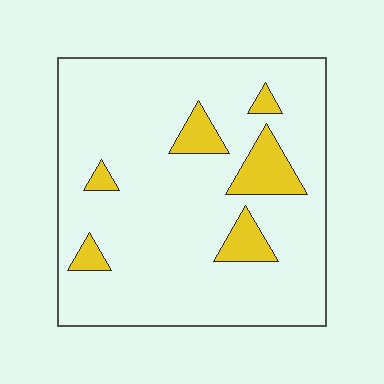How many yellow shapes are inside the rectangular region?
6.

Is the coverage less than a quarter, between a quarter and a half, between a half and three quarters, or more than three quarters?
Less than a quarter.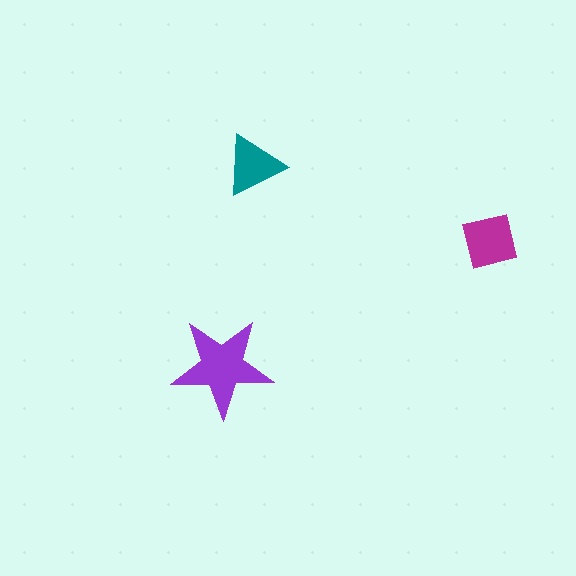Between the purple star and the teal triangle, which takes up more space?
The purple star.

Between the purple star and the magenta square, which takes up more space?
The purple star.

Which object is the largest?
The purple star.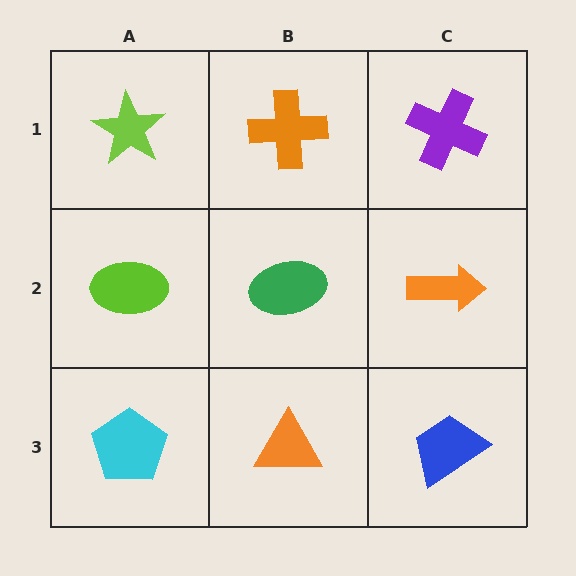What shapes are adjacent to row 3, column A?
A lime ellipse (row 2, column A), an orange triangle (row 3, column B).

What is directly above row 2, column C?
A purple cross.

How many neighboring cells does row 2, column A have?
3.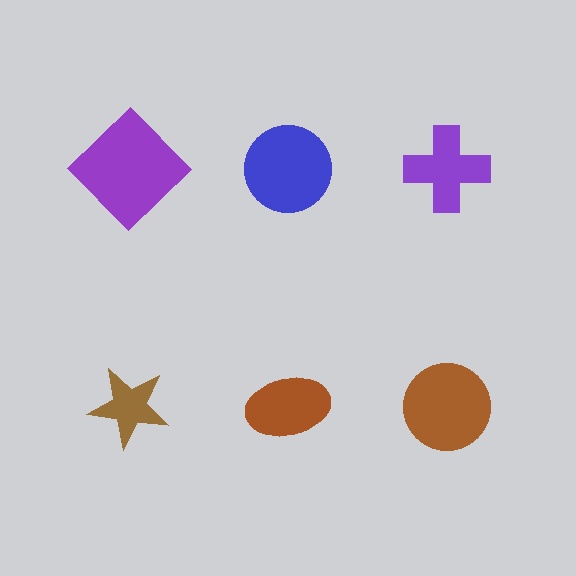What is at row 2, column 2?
A brown ellipse.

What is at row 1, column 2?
A blue circle.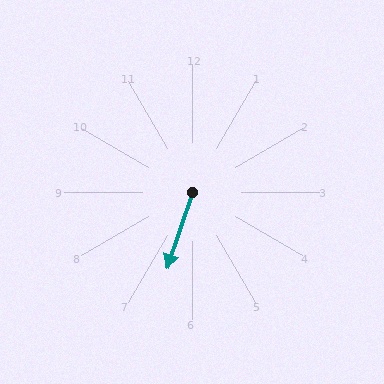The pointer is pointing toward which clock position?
Roughly 7 o'clock.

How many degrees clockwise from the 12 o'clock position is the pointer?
Approximately 199 degrees.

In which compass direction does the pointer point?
South.